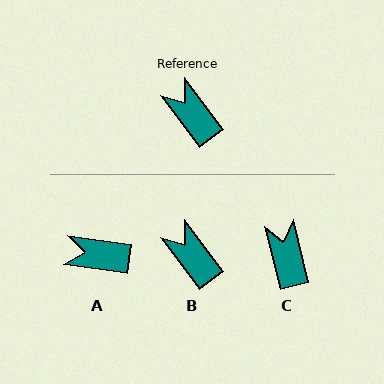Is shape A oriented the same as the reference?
No, it is off by about 45 degrees.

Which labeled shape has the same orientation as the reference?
B.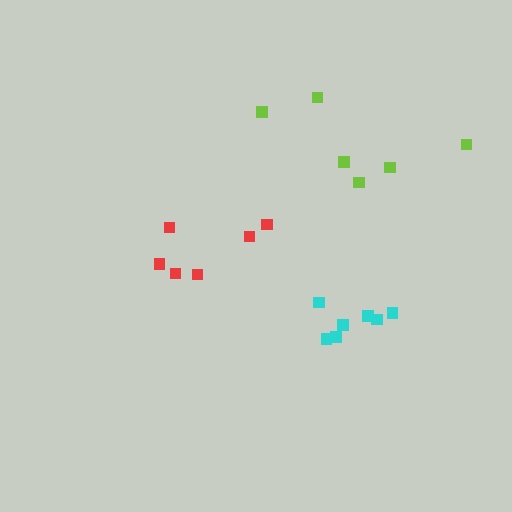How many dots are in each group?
Group 1: 6 dots, Group 2: 6 dots, Group 3: 7 dots (19 total).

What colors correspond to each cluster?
The clusters are colored: lime, red, cyan.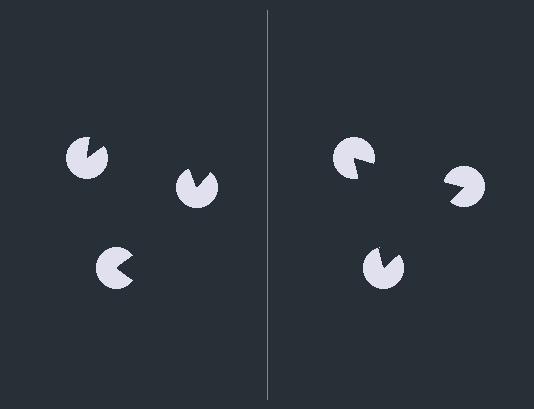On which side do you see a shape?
An illusory triangle appears on the right side. On the left side the wedge cuts are rotated, so no coherent shape forms.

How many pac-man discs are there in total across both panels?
6 — 3 on each side.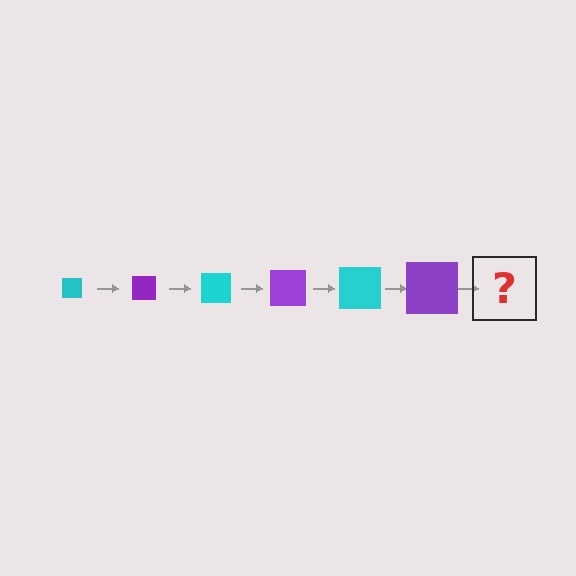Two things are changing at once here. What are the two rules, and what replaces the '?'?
The two rules are that the square grows larger each step and the color cycles through cyan and purple. The '?' should be a cyan square, larger than the previous one.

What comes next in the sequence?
The next element should be a cyan square, larger than the previous one.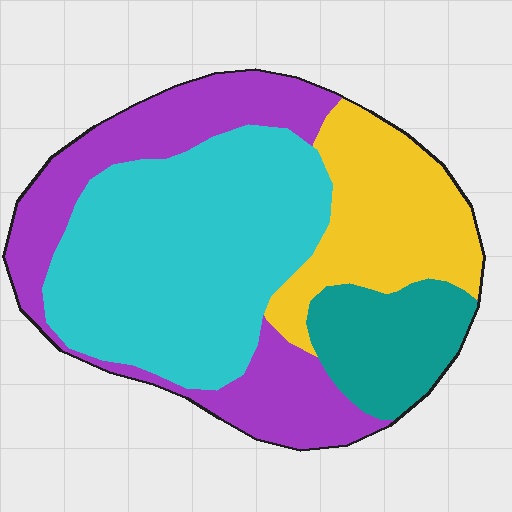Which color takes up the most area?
Cyan, at roughly 40%.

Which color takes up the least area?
Teal, at roughly 15%.